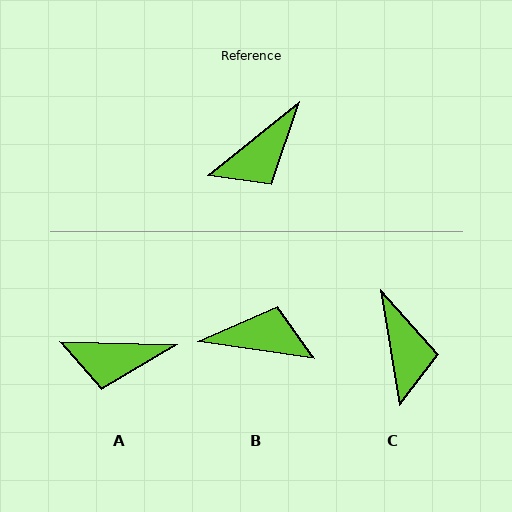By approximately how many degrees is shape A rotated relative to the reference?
Approximately 40 degrees clockwise.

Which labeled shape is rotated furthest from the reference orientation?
B, about 133 degrees away.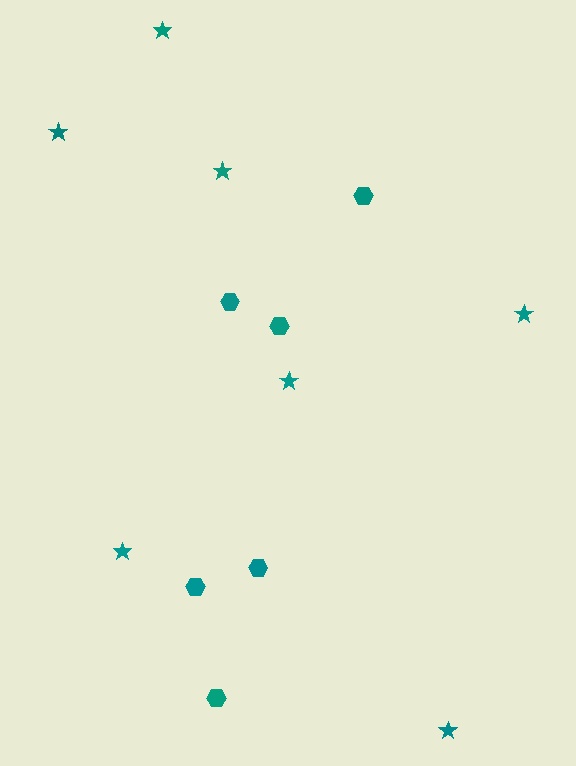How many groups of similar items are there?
There are 2 groups: one group of hexagons (6) and one group of stars (7).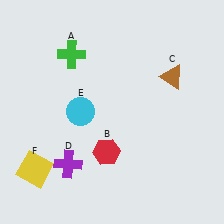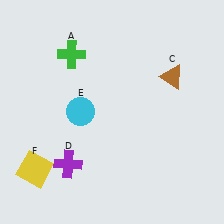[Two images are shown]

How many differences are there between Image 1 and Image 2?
There is 1 difference between the two images.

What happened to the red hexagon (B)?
The red hexagon (B) was removed in Image 2. It was in the bottom-left area of Image 1.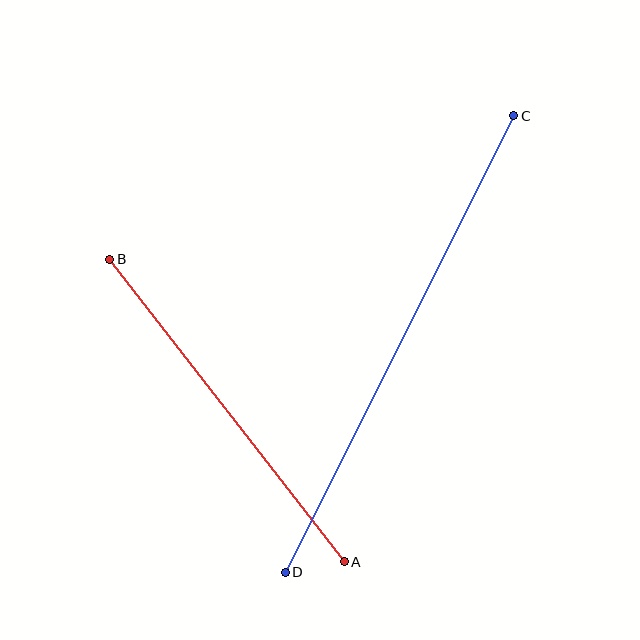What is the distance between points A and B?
The distance is approximately 383 pixels.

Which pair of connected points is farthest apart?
Points C and D are farthest apart.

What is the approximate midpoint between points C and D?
The midpoint is at approximately (399, 344) pixels.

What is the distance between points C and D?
The distance is approximately 510 pixels.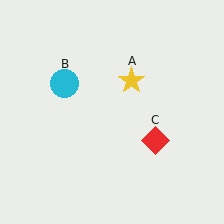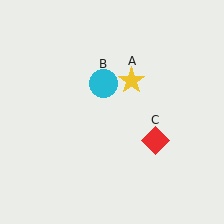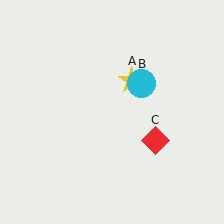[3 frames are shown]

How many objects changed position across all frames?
1 object changed position: cyan circle (object B).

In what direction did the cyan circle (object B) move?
The cyan circle (object B) moved right.